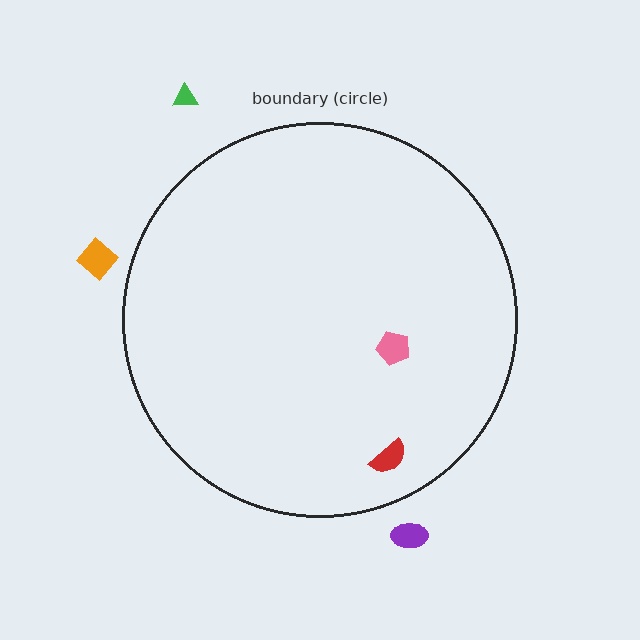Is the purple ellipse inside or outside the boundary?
Outside.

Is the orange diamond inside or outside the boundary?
Outside.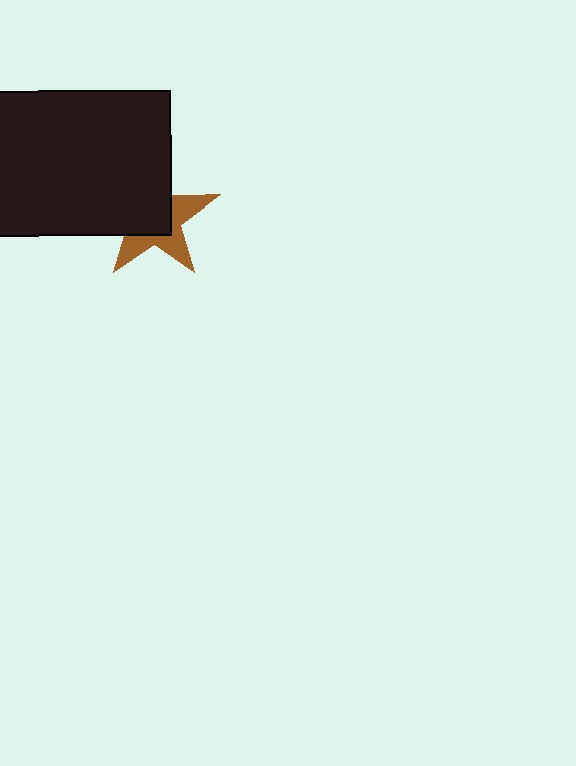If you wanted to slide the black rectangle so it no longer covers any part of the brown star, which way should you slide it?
Slide it toward the upper-left — that is the most direct way to separate the two shapes.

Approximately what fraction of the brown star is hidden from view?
Roughly 58% of the brown star is hidden behind the black rectangle.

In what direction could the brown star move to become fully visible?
The brown star could move toward the lower-right. That would shift it out from behind the black rectangle entirely.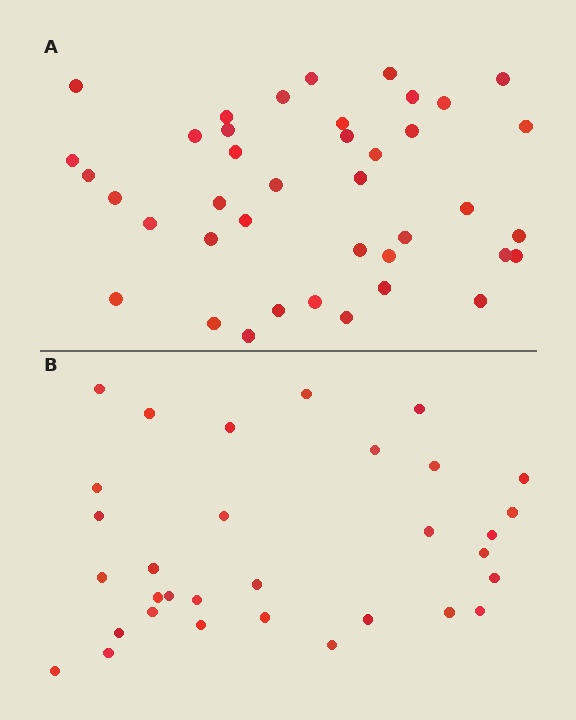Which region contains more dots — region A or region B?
Region A (the top region) has more dots.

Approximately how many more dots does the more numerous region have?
Region A has roughly 8 or so more dots than region B.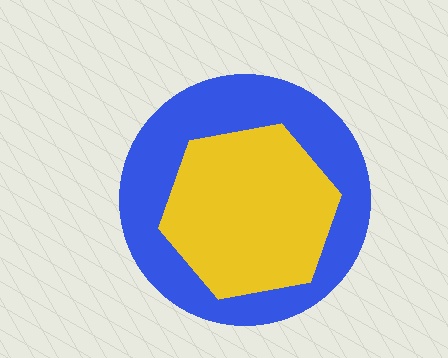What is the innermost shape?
The yellow hexagon.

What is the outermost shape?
The blue circle.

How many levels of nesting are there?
2.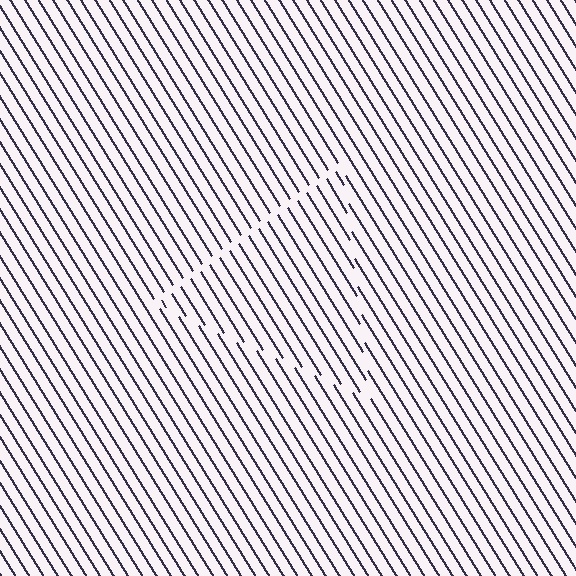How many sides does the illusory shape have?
3 sides — the line-ends trace a triangle.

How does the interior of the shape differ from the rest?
The interior of the shape contains the same grating, shifted by half a period — the contour is defined by the phase discontinuity where line-ends from the inner and outer gratings abut.